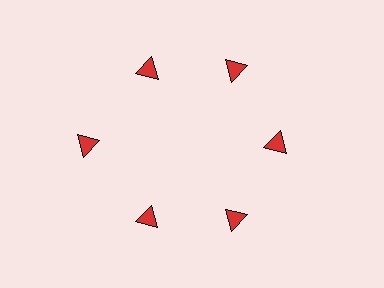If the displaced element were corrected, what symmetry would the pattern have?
It would have 6-fold rotational symmetry — the pattern would map onto itself every 60 degrees.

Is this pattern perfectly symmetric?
No. The 6 red triangles are arranged in a ring, but one element near the 9 o'clock position is pushed outward from the center, breaking the 6-fold rotational symmetry.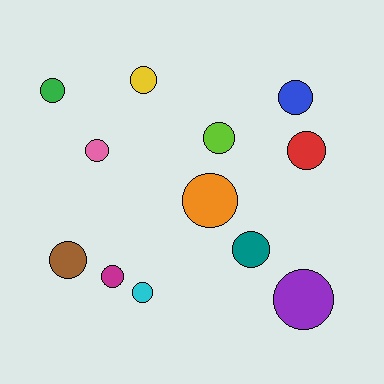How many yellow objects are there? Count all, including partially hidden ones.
There is 1 yellow object.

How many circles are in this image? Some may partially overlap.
There are 12 circles.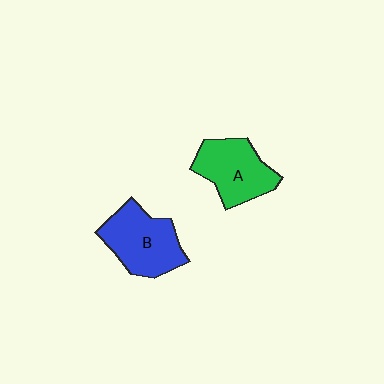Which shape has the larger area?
Shape B (blue).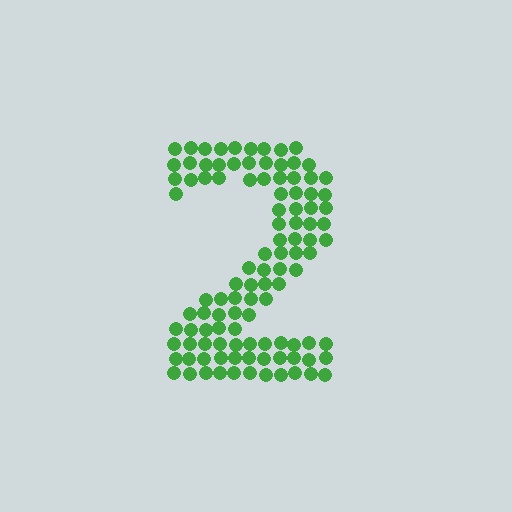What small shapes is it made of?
It is made of small circles.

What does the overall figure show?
The overall figure shows the digit 2.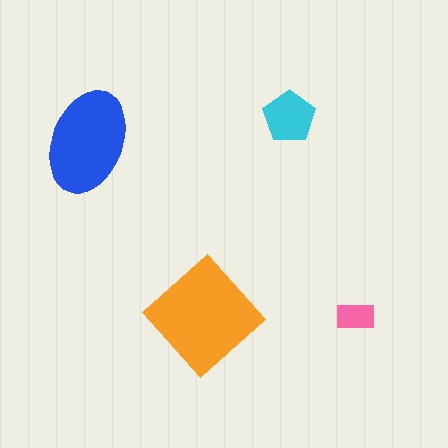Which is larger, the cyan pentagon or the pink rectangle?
The cyan pentagon.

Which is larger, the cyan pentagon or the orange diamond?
The orange diamond.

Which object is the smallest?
The pink rectangle.